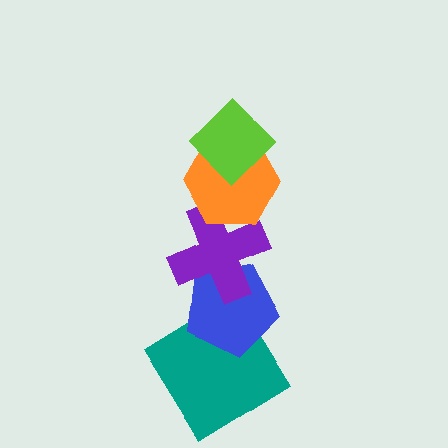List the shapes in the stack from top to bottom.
From top to bottom: the lime diamond, the orange hexagon, the purple cross, the blue pentagon, the teal diamond.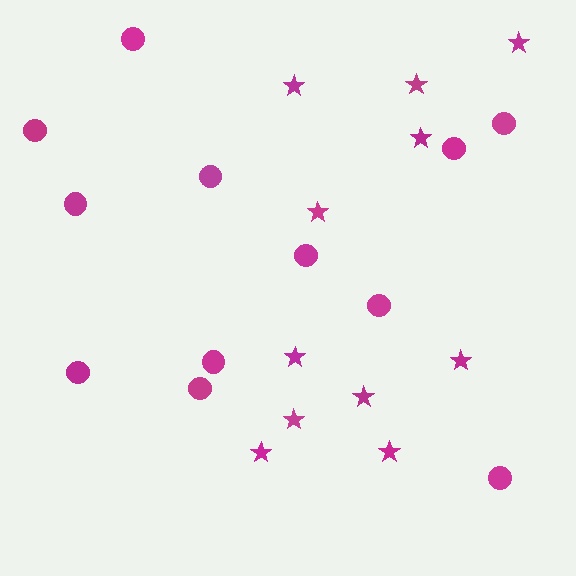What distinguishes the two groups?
There are 2 groups: one group of circles (12) and one group of stars (11).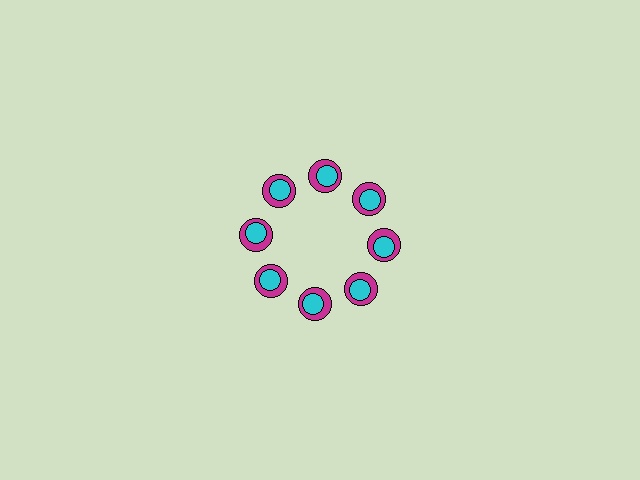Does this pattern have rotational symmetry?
Yes, this pattern has 8-fold rotational symmetry. It looks the same after rotating 45 degrees around the center.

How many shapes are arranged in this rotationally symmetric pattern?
There are 16 shapes, arranged in 8 groups of 2.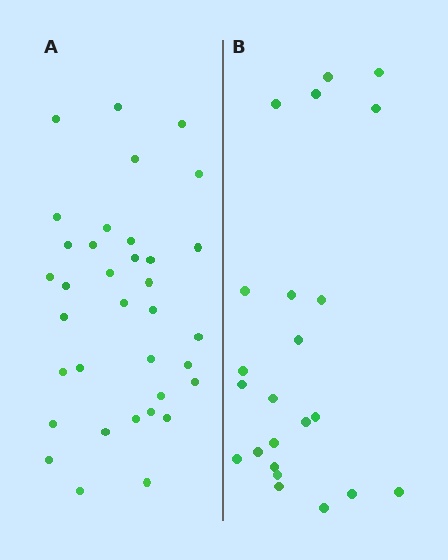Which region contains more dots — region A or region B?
Region A (the left region) has more dots.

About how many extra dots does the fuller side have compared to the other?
Region A has roughly 12 or so more dots than region B.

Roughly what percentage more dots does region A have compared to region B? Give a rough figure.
About 50% more.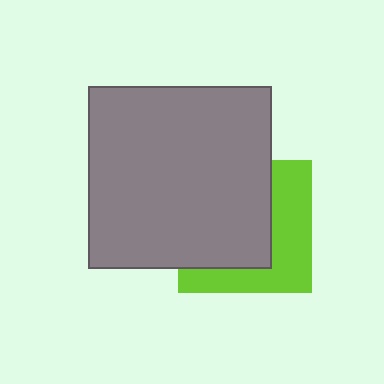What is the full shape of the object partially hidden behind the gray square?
The partially hidden object is a lime square.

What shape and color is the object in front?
The object in front is a gray square.